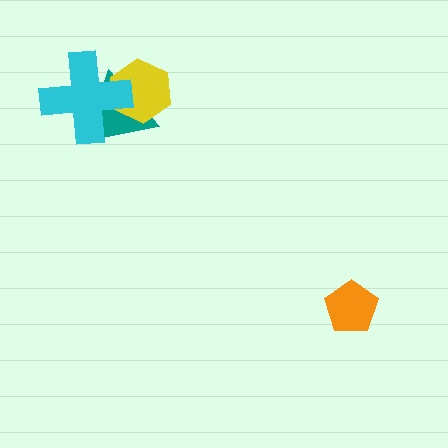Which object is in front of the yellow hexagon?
The cyan cross is in front of the yellow hexagon.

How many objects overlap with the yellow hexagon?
2 objects overlap with the yellow hexagon.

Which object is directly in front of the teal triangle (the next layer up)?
The yellow hexagon is directly in front of the teal triangle.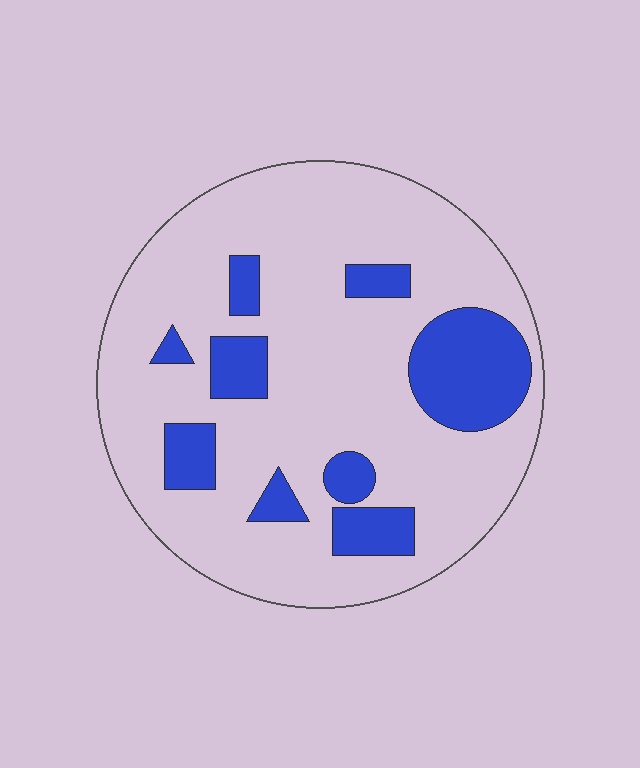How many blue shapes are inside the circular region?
9.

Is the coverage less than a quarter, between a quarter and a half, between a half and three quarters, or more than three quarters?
Less than a quarter.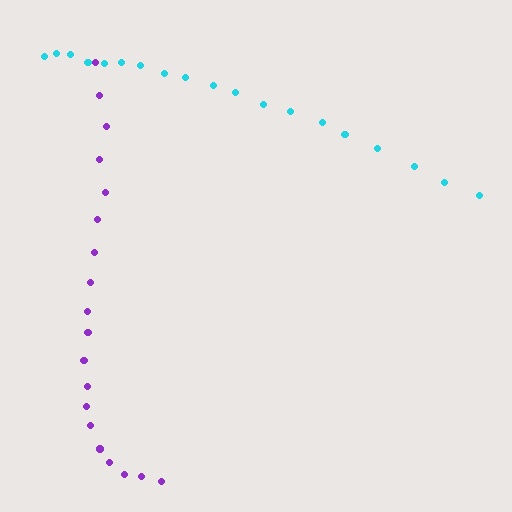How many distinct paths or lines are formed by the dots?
There are 2 distinct paths.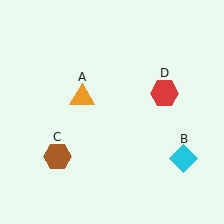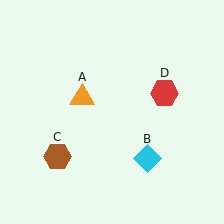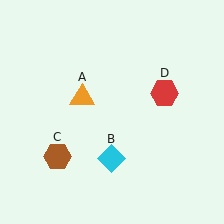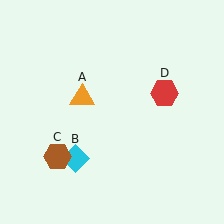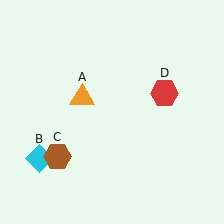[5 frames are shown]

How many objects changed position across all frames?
1 object changed position: cyan diamond (object B).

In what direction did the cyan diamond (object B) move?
The cyan diamond (object B) moved left.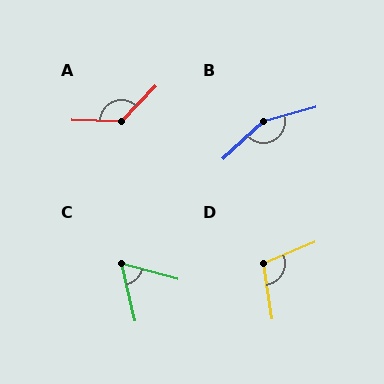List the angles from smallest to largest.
C (61°), D (104°), A (133°), B (152°).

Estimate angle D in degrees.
Approximately 104 degrees.